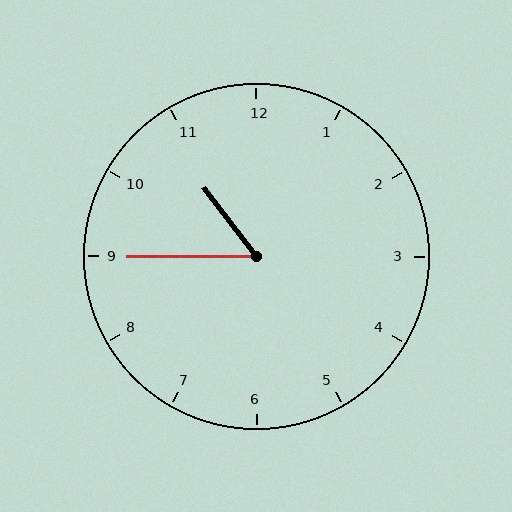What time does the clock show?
10:45.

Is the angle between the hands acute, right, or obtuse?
It is acute.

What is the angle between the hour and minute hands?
Approximately 52 degrees.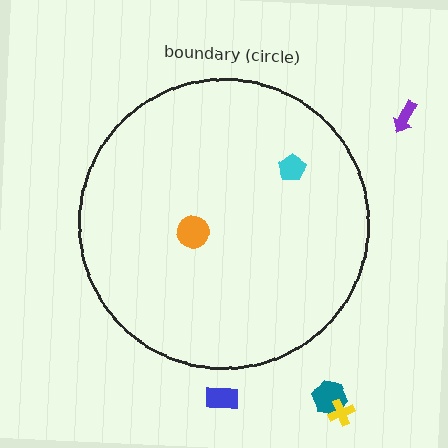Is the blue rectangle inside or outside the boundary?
Outside.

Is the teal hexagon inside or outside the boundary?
Outside.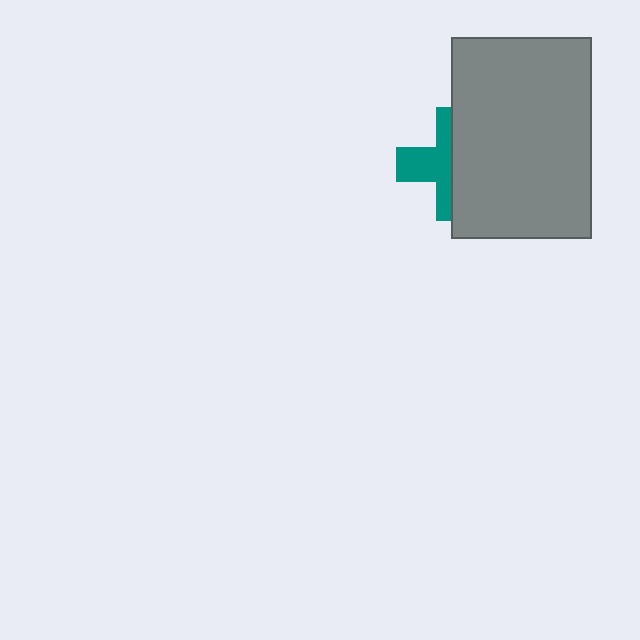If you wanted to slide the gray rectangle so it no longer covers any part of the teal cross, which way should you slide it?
Slide it right — that is the most direct way to separate the two shapes.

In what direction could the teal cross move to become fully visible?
The teal cross could move left. That would shift it out from behind the gray rectangle entirely.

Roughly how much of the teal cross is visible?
About half of it is visible (roughly 47%).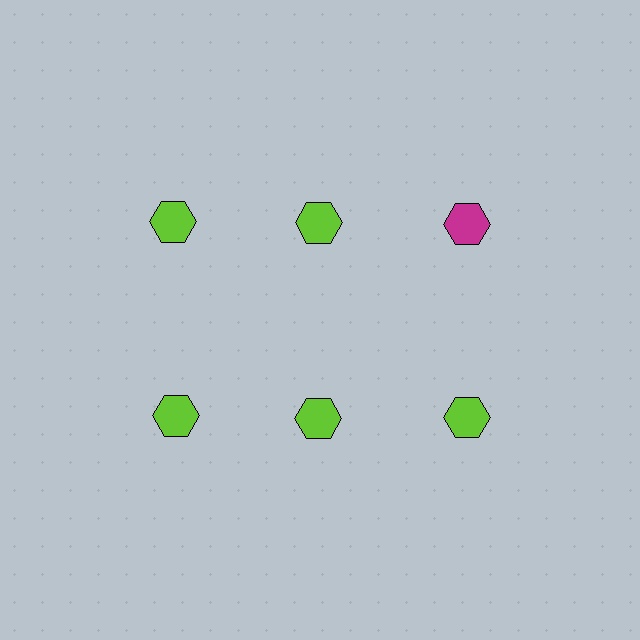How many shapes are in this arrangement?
There are 6 shapes arranged in a grid pattern.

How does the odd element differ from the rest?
It has a different color: magenta instead of lime.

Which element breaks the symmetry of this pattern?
The magenta hexagon in the top row, center column breaks the symmetry. All other shapes are lime hexagons.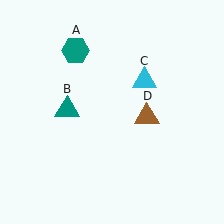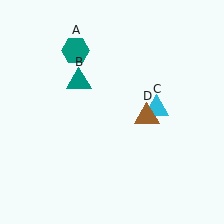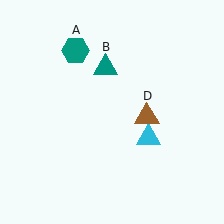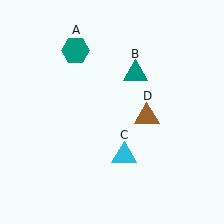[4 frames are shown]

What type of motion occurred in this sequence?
The teal triangle (object B), cyan triangle (object C) rotated clockwise around the center of the scene.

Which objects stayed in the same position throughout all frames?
Teal hexagon (object A) and brown triangle (object D) remained stationary.